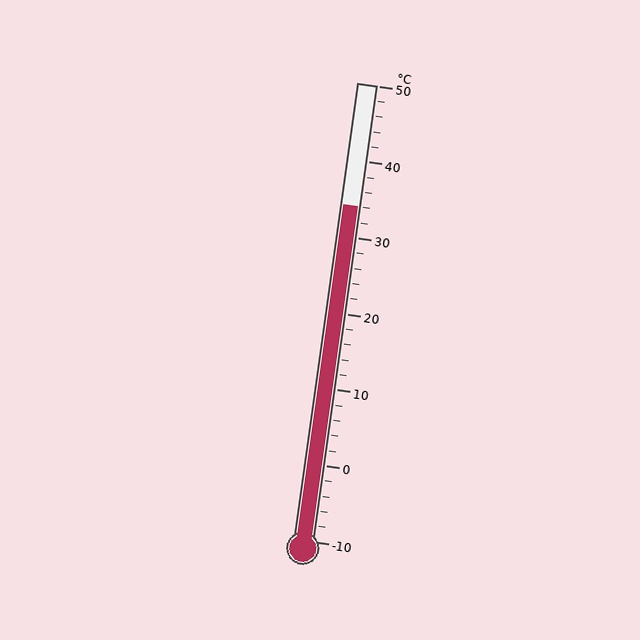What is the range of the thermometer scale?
The thermometer scale ranges from -10°C to 50°C.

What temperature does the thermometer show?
The thermometer shows approximately 34°C.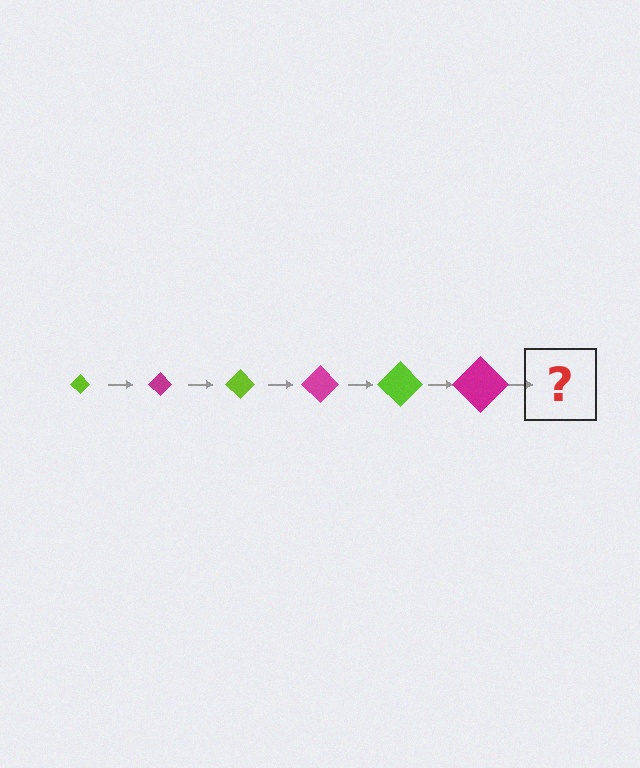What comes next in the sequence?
The next element should be a lime diamond, larger than the previous one.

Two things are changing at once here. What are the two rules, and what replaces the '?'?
The two rules are that the diamond grows larger each step and the color cycles through lime and magenta. The '?' should be a lime diamond, larger than the previous one.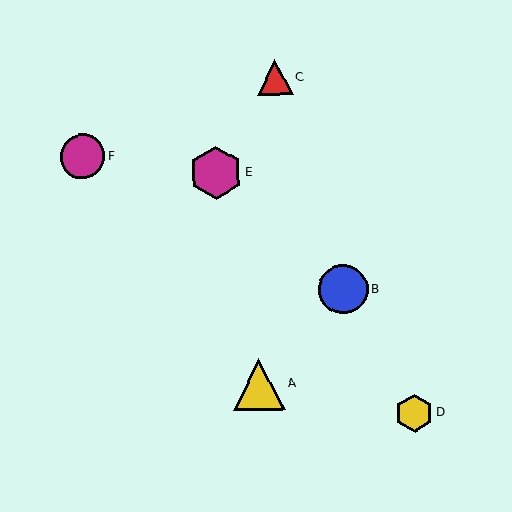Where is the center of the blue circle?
The center of the blue circle is at (343, 289).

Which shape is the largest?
The magenta hexagon (labeled E) is the largest.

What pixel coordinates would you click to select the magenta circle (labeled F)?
Click at (83, 156) to select the magenta circle F.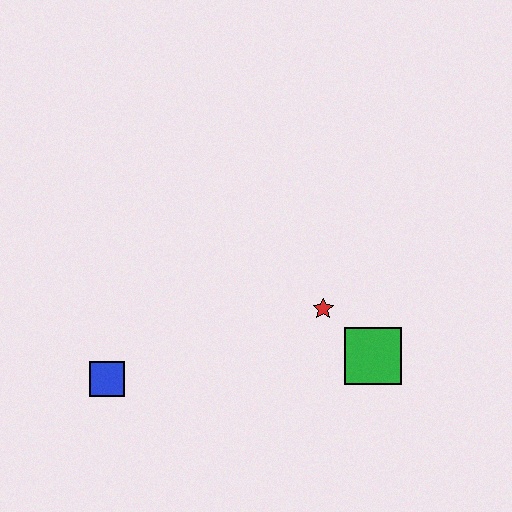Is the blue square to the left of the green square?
Yes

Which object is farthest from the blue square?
The green square is farthest from the blue square.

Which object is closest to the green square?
The red star is closest to the green square.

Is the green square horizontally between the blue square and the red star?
No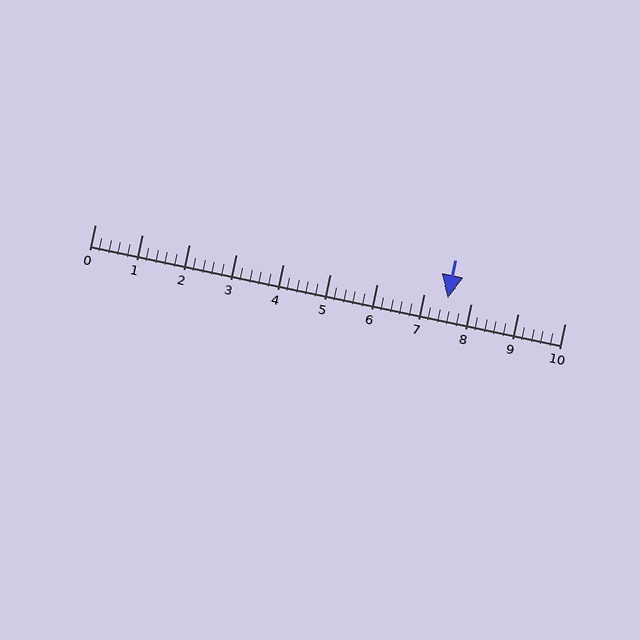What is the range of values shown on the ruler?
The ruler shows values from 0 to 10.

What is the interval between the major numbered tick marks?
The major tick marks are spaced 1 units apart.